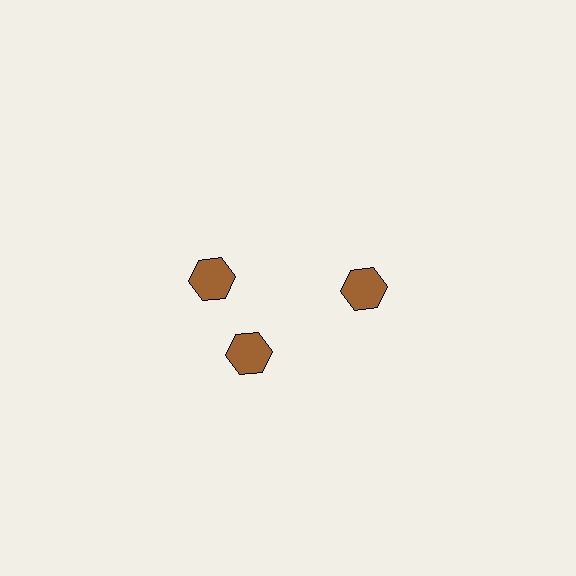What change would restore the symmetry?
The symmetry would be restored by rotating it back into even spacing with its neighbors so that all 3 hexagons sit at equal angles and equal distance from the center.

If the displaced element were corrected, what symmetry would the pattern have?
It would have 3-fold rotational symmetry — the pattern would map onto itself every 120 degrees.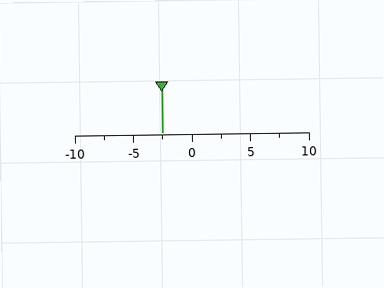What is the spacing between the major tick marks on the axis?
The major ticks are spaced 5 apart.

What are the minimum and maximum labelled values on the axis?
The axis runs from -10 to 10.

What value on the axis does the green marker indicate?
The marker indicates approximately -2.5.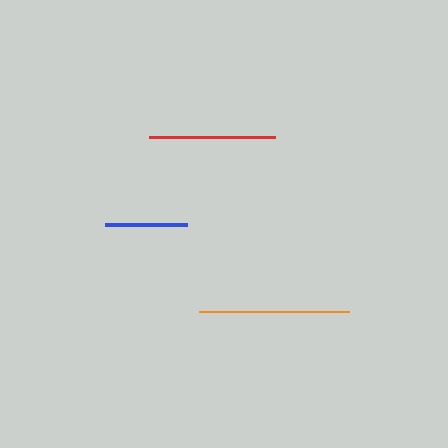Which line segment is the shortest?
The blue line is the shortest at approximately 82 pixels.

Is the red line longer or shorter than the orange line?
The orange line is longer than the red line.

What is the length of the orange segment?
The orange segment is approximately 150 pixels long.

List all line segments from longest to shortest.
From longest to shortest: orange, red, blue.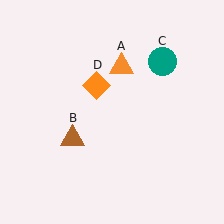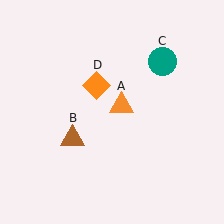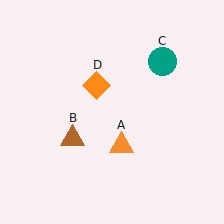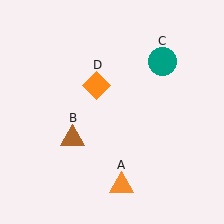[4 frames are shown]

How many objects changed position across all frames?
1 object changed position: orange triangle (object A).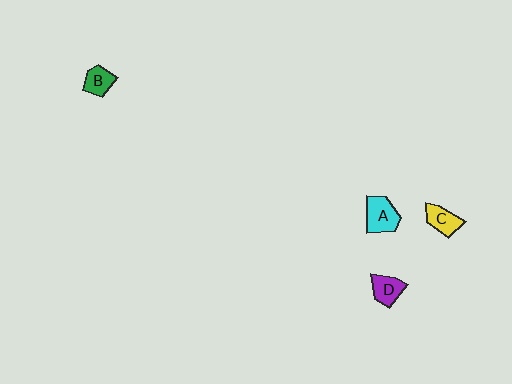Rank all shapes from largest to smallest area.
From largest to smallest: A (cyan), D (purple), C (yellow), B (green).